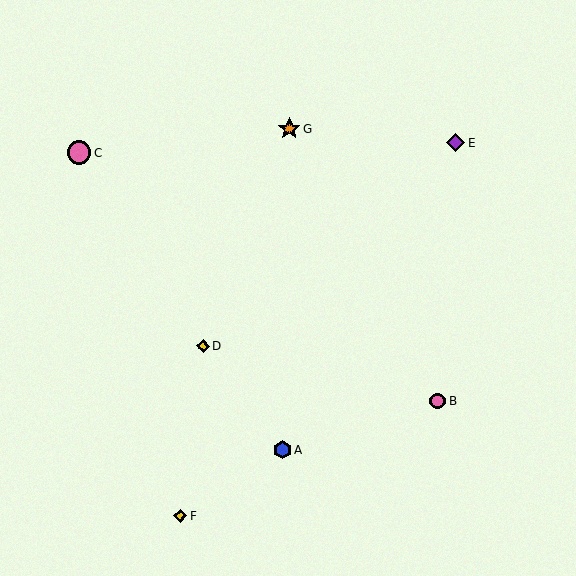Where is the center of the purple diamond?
The center of the purple diamond is at (456, 142).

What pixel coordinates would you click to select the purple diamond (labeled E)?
Click at (456, 142) to select the purple diamond E.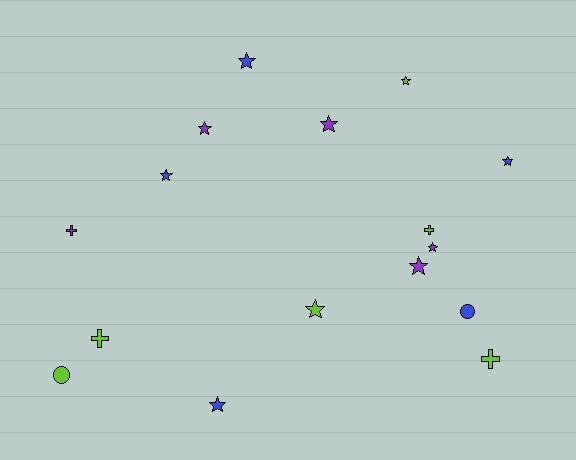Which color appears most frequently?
Lime, with 6 objects.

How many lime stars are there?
There are 2 lime stars.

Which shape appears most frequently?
Star, with 10 objects.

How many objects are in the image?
There are 16 objects.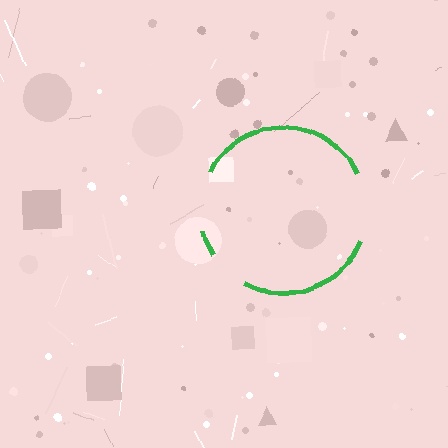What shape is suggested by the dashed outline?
The dashed outline suggests a circle.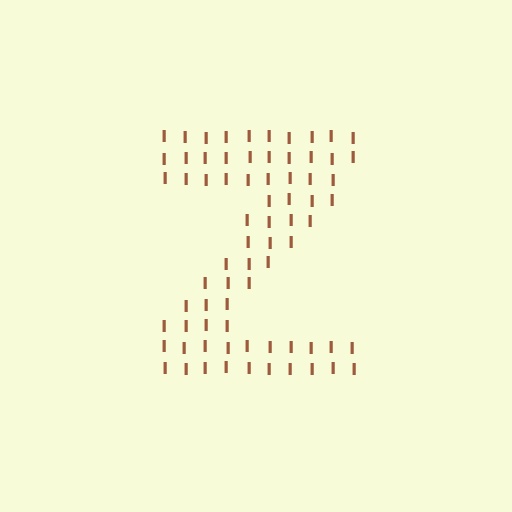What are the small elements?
The small elements are letter I's.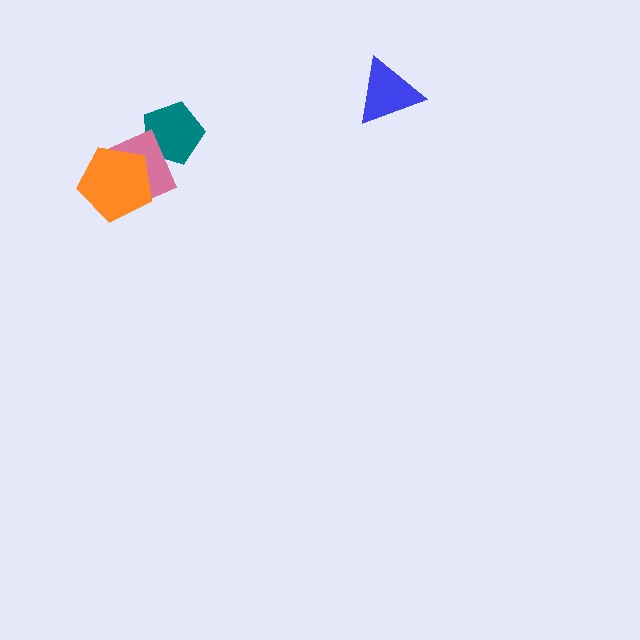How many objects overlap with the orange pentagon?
1 object overlaps with the orange pentagon.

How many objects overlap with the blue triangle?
0 objects overlap with the blue triangle.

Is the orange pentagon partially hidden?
No, no other shape covers it.